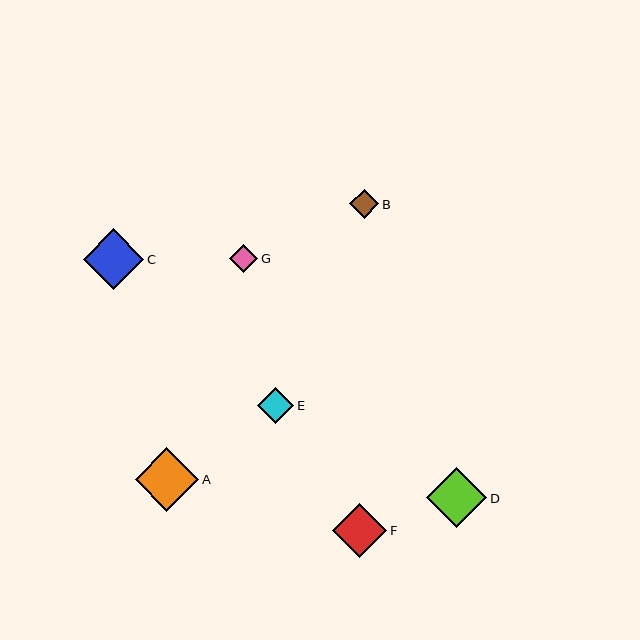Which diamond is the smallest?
Diamond G is the smallest with a size of approximately 28 pixels.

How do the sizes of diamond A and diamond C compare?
Diamond A and diamond C are approximately the same size.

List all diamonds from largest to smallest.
From largest to smallest: A, C, D, F, E, B, G.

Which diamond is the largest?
Diamond A is the largest with a size of approximately 64 pixels.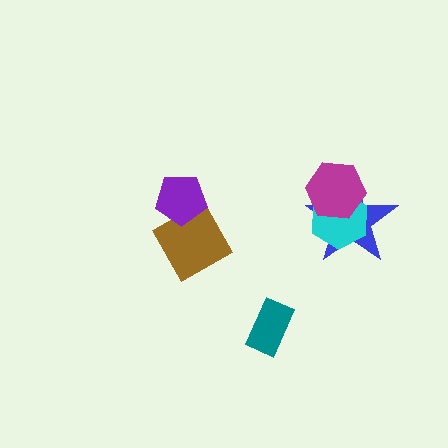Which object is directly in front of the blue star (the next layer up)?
The cyan hexagon is directly in front of the blue star.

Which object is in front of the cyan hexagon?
The magenta hexagon is in front of the cyan hexagon.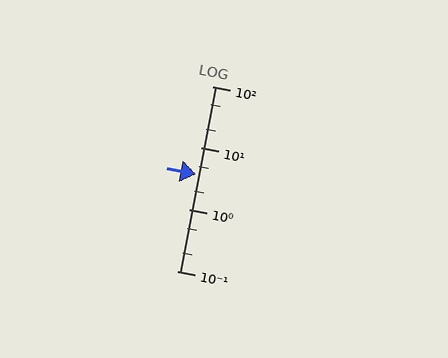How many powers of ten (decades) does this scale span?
The scale spans 3 decades, from 0.1 to 100.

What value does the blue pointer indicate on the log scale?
The pointer indicates approximately 3.8.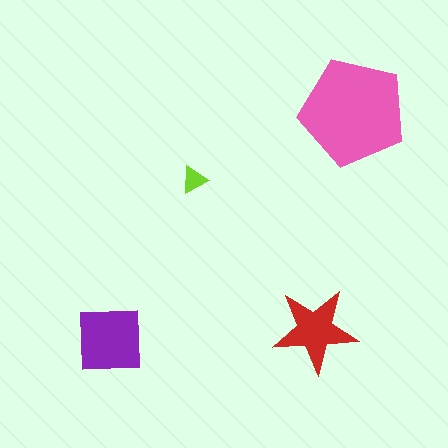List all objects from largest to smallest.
The pink pentagon, the purple square, the red star, the lime triangle.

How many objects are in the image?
There are 4 objects in the image.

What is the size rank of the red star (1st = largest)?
3rd.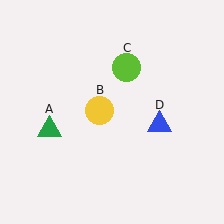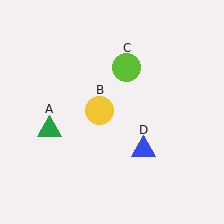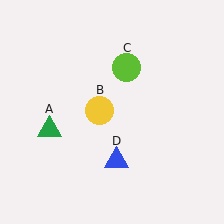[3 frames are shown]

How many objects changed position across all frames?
1 object changed position: blue triangle (object D).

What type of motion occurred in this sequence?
The blue triangle (object D) rotated clockwise around the center of the scene.